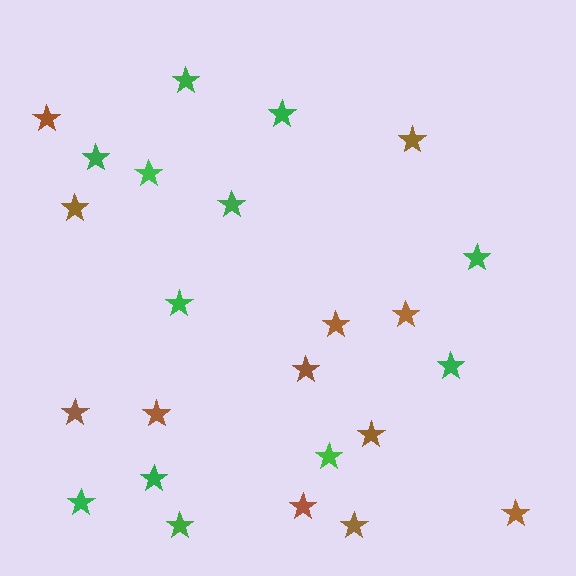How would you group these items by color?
There are 2 groups: one group of green stars (12) and one group of brown stars (12).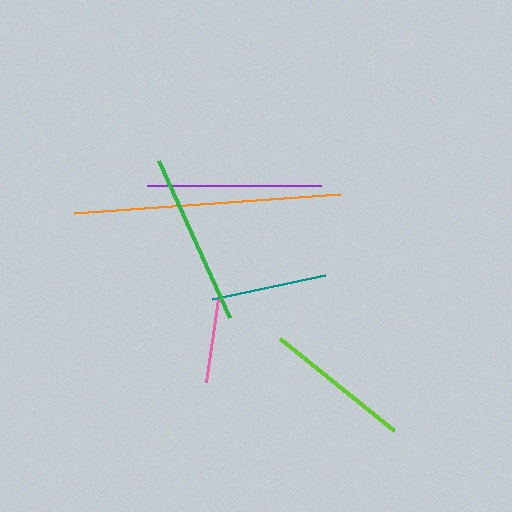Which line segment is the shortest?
The pink line is the shortest at approximately 83 pixels.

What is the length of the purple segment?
The purple segment is approximately 174 pixels long.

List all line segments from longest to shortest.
From longest to shortest: orange, purple, green, lime, teal, pink.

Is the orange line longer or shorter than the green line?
The orange line is longer than the green line.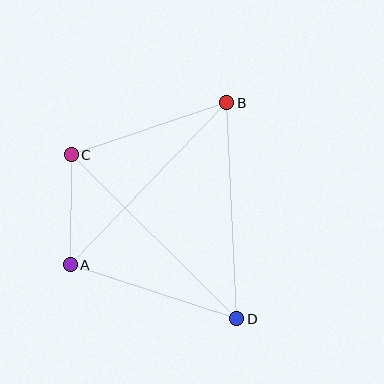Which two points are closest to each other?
Points A and C are closest to each other.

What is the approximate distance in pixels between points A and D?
The distance between A and D is approximately 175 pixels.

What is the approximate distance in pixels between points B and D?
The distance between B and D is approximately 216 pixels.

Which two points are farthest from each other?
Points C and D are farthest from each other.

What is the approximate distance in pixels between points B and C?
The distance between B and C is approximately 164 pixels.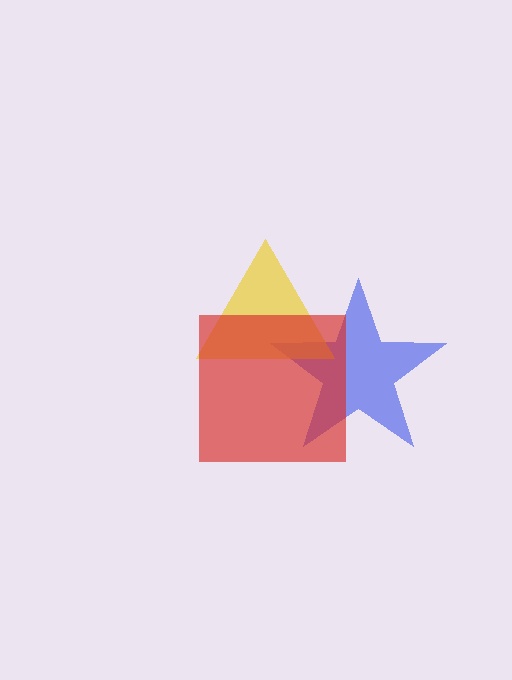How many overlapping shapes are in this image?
There are 3 overlapping shapes in the image.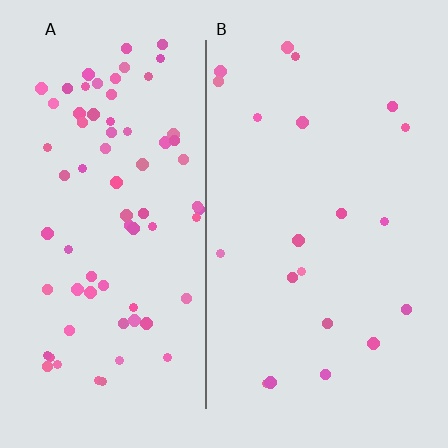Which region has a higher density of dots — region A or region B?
A (the left).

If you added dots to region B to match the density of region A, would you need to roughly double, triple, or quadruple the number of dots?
Approximately quadruple.